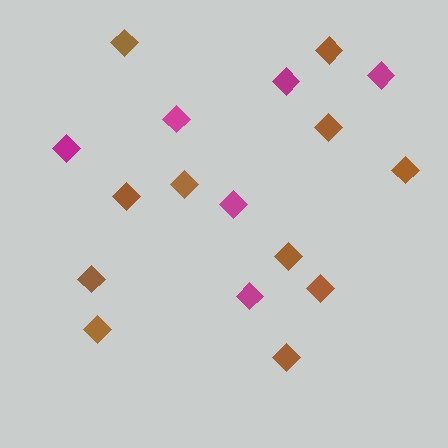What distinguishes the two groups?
There are 2 groups: one group of magenta diamonds (6) and one group of brown diamonds (11).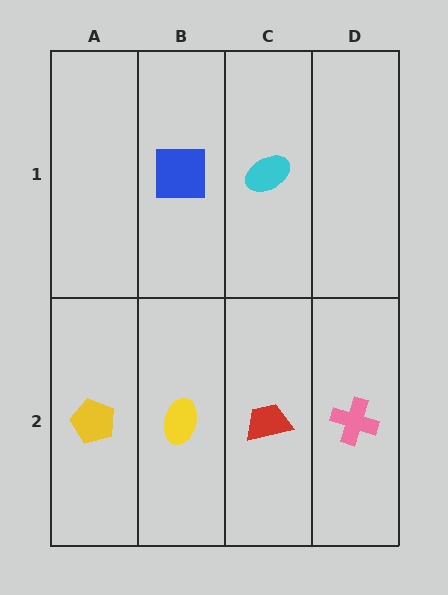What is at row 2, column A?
A yellow pentagon.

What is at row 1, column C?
A cyan ellipse.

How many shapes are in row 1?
2 shapes.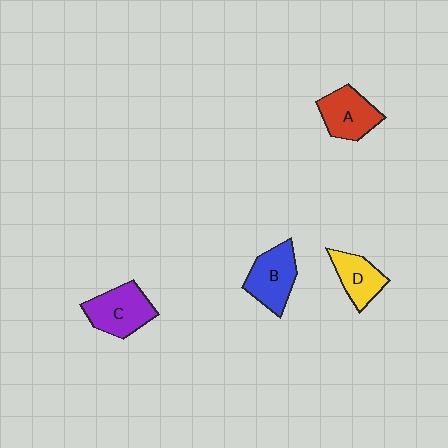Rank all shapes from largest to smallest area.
From largest to smallest: C (purple), B (blue), A (red), D (yellow).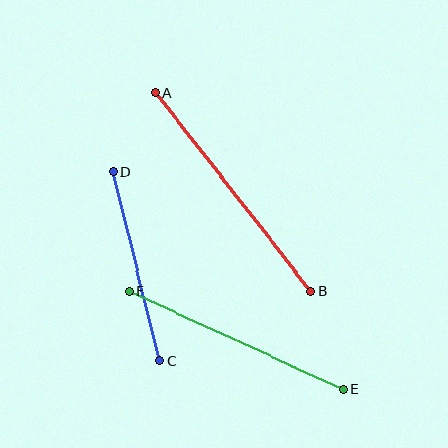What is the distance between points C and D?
The distance is approximately 195 pixels.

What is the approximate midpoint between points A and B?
The midpoint is at approximately (233, 192) pixels.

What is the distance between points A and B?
The distance is approximately 252 pixels.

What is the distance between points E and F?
The distance is approximately 236 pixels.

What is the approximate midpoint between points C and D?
The midpoint is at approximately (136, 266) pixels.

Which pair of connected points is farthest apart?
Points A and B are farthest apart.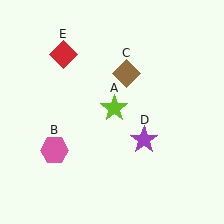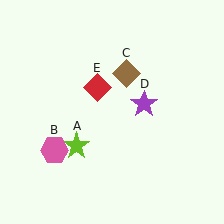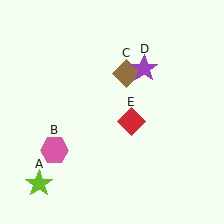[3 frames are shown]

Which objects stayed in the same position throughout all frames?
Pink hexagon (object B) and brown diamond (object C) remained stationary.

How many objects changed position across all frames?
3 objects changed position: lime star (object A), purple star (object D), red diamond (object E).